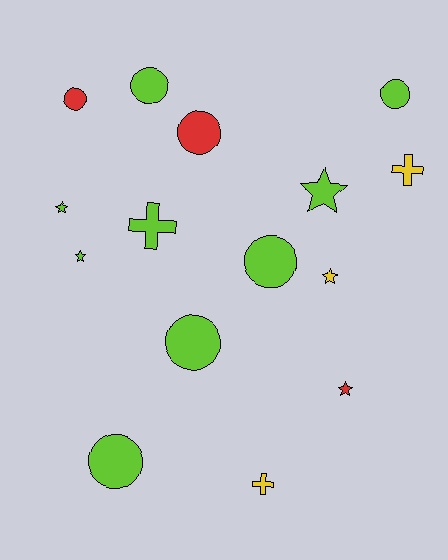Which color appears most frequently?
Lime, with 9 objects.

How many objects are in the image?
There are 15 objects.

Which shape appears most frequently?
Circle, with 7 objects.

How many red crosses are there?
There are no red crosses.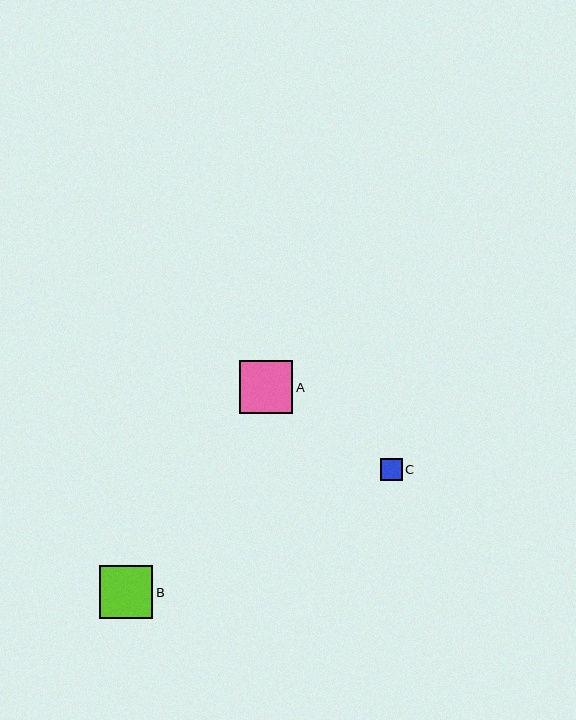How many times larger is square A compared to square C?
Square A is approximately 2.4 times the size of square C.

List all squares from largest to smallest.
From largest to smallest: B, A, C.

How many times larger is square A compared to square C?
Square A is approximately 2.4 times the size of square C.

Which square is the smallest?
Square C is the smallest with a size of approximately 22 pixels.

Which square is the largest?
Square B is the largest with a size of approximately 53 pixels.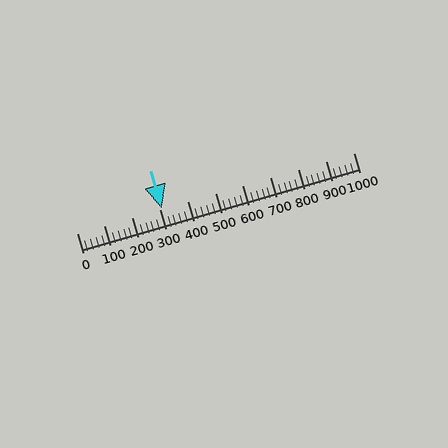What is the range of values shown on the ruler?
The ruler shows values from 0 to 1000.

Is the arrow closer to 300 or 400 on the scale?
The arrow is closer to 300.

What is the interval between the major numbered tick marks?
The major tick marks are spaced 100 units apart.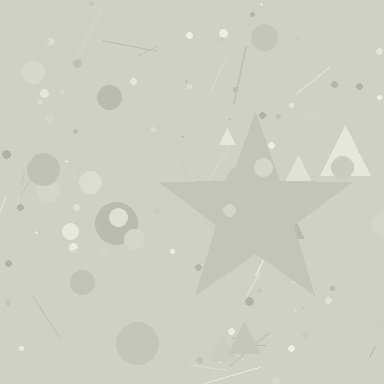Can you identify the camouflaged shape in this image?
The camouflaged shape is a star.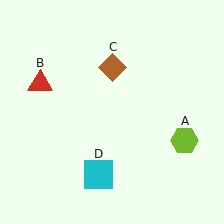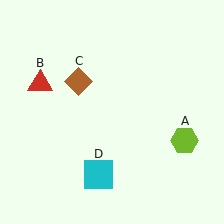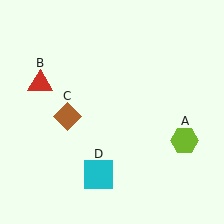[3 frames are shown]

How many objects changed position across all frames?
1 object changed position: brown diamond (object C).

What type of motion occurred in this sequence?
The brown diamond (object C) rotated counterclockwise around the center of the scene.